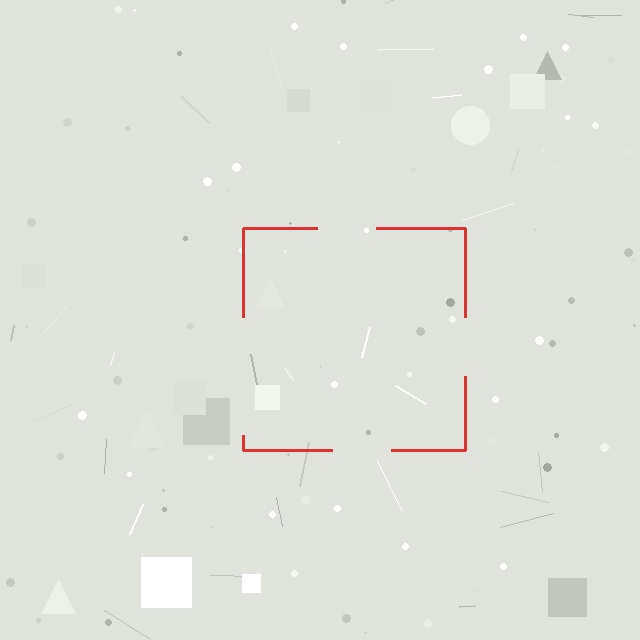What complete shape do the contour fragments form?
The contour fragments form a square.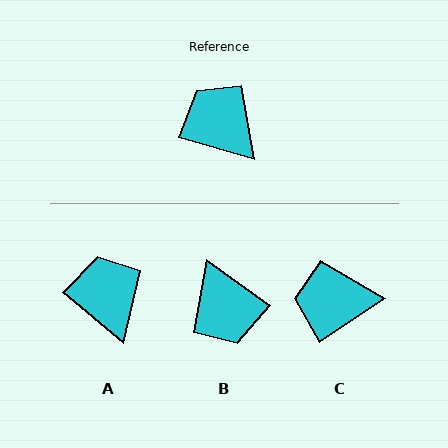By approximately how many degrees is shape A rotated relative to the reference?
Approximately 23 degrees clockwise.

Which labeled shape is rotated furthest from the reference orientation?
B, about 160 degrees away.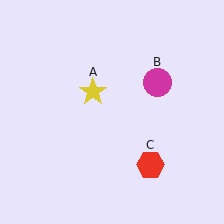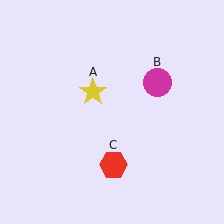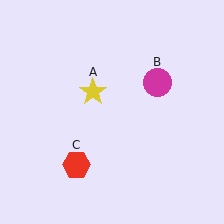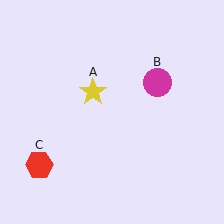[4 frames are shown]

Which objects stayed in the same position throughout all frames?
Yellow star (object A) and magenta circle (object B) remained stationary.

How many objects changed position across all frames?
1 object changed position: red hexagon (object C).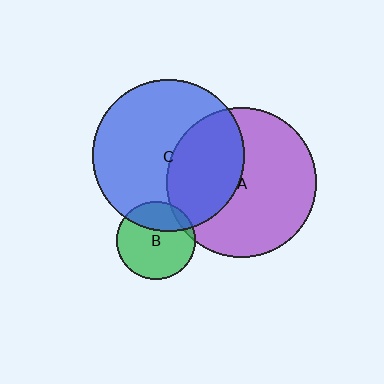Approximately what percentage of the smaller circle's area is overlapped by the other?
Approximately 5%.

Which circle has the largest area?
Circle C (blue).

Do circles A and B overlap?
Yes.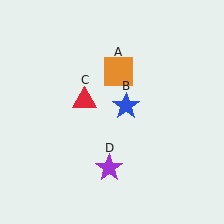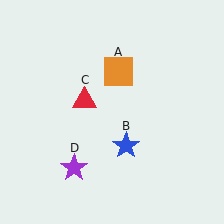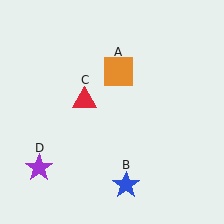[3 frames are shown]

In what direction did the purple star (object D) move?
The purple star (object D) moved left.